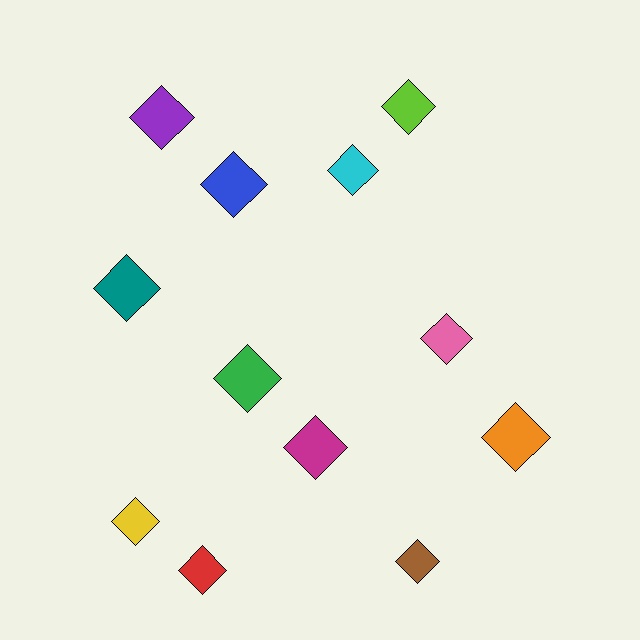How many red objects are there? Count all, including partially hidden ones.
There is 1 red object.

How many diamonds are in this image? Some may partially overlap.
There are 12 diamonds.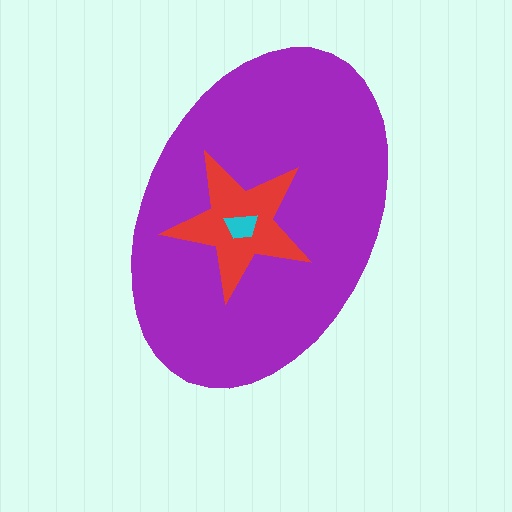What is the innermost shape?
The cyan trapezoid.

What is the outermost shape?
The purple ellipse.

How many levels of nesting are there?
3.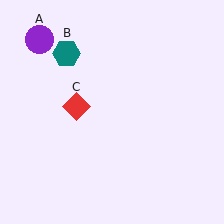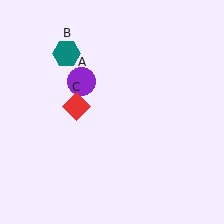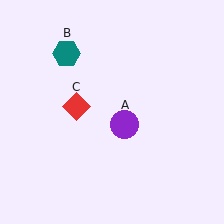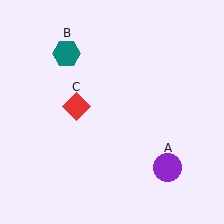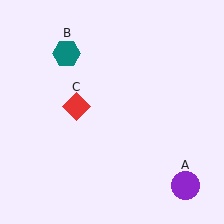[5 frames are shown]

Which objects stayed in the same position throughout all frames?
Teal hexagon (object B) and red diamond (object C) remained stationary.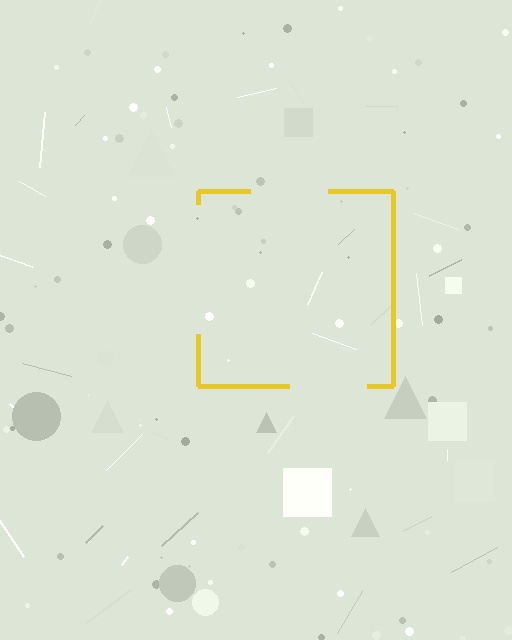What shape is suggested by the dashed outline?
The dashed outline suggests a square.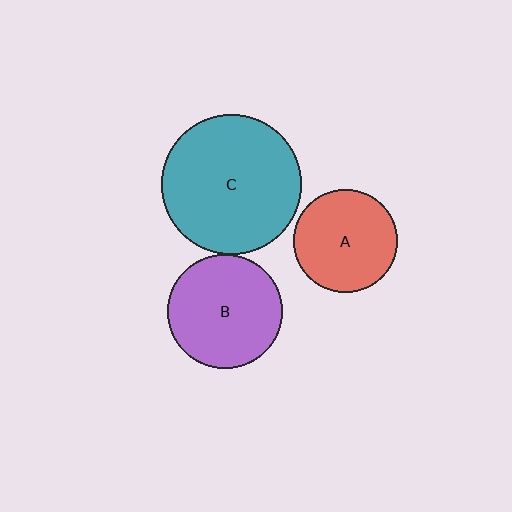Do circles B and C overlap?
Yes.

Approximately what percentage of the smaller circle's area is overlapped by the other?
Approximately 5%.